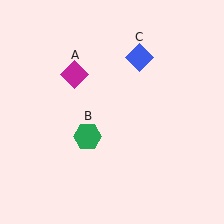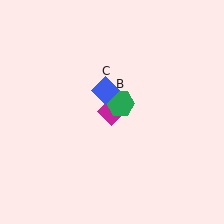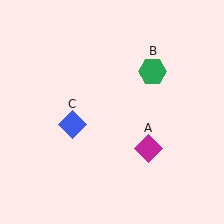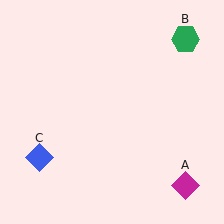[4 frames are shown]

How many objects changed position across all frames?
3 objects changed position: magenta diamond (object A), green hexagon (object B), blue diamond (object C).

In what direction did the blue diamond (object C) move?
The blue diamond (object C) moved down and to the left.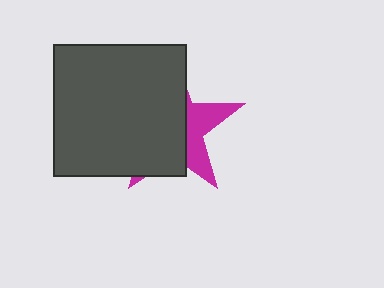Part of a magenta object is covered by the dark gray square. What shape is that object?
It is a star.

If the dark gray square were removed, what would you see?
You would see the complete magenta star.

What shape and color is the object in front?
The object in front is a dark gray square.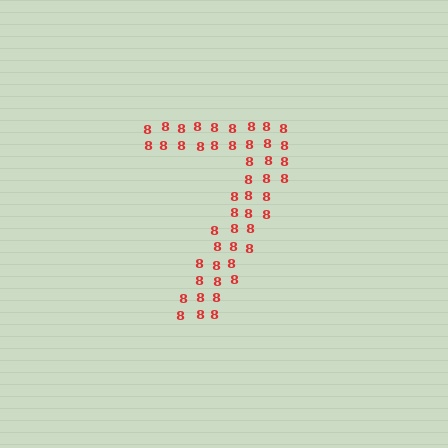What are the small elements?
The small elements are digit 8's.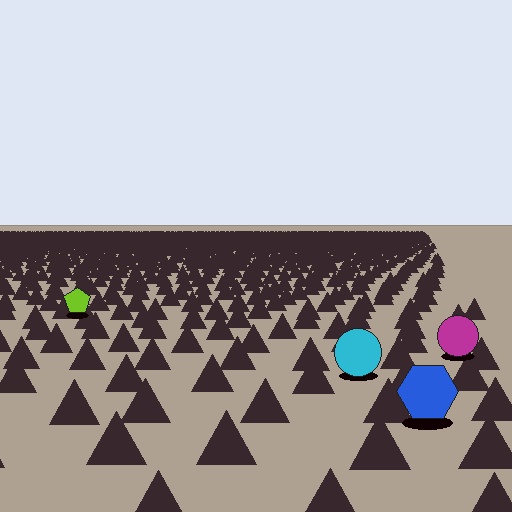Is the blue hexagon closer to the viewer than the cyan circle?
Yes. The blue hexagon is closer — you can tell from the texture gradient: the ground texture is coarser near it.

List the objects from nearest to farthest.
From nearest to farthest: the blue hexagon, the cyan circle, the magenta circle, the lime pentagon.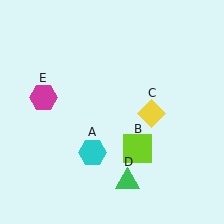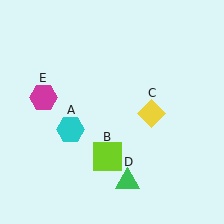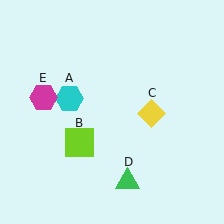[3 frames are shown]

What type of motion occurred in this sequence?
The cyan hexagon (object A), lime square (object B) rotated clockwise around the center of the scene.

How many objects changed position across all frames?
2 objects changed position: cyan hexagon (object A), lime square (object B).